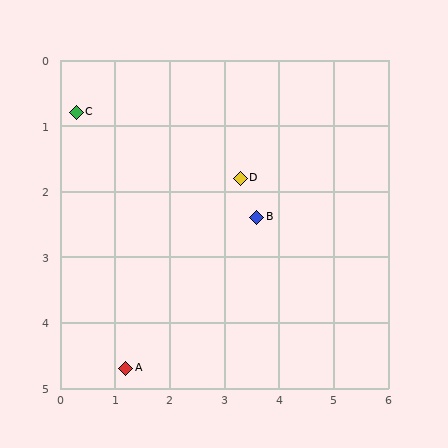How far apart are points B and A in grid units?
Points B and A are about 3.3 grid units apart.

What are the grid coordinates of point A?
Point A is at approximately (1.2, 4.7).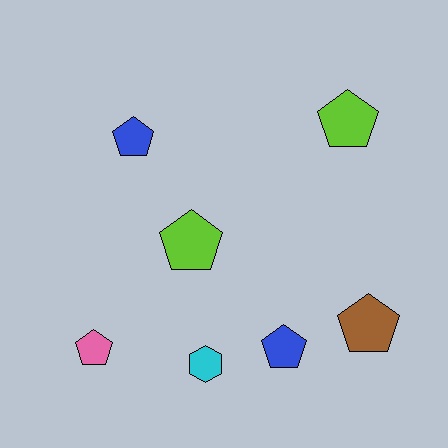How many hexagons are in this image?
There is 1 hexagon.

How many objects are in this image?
There are 7 objects.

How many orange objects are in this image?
There are no orange objects.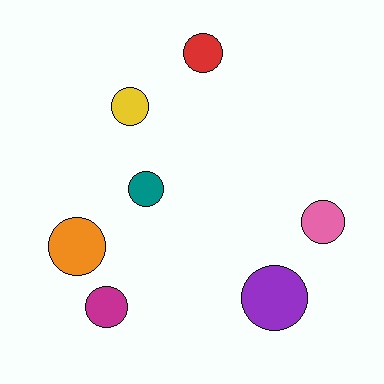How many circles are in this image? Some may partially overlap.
There are 7 circles.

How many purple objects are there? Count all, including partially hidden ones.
There is 1 purple object.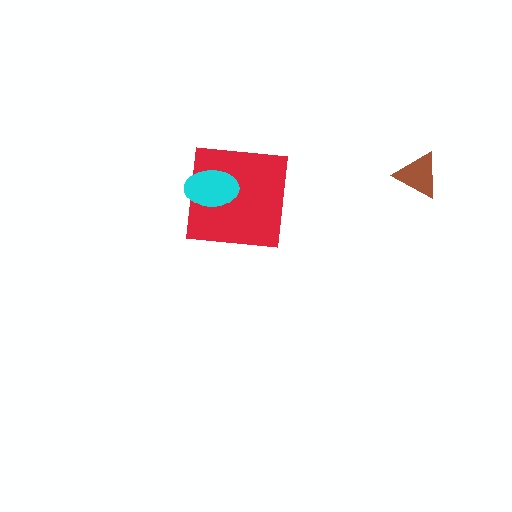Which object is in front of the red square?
The cyan ellipse is in front of the red square.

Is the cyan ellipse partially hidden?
No, no other shape covers it.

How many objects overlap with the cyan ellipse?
1 object overlaps with the cyan ellipse.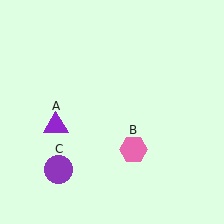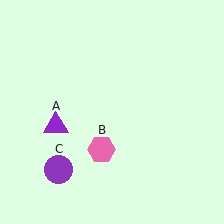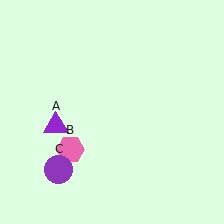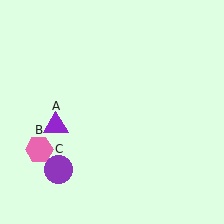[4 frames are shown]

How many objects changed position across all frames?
1 object changed position: pink hexagon (object B).